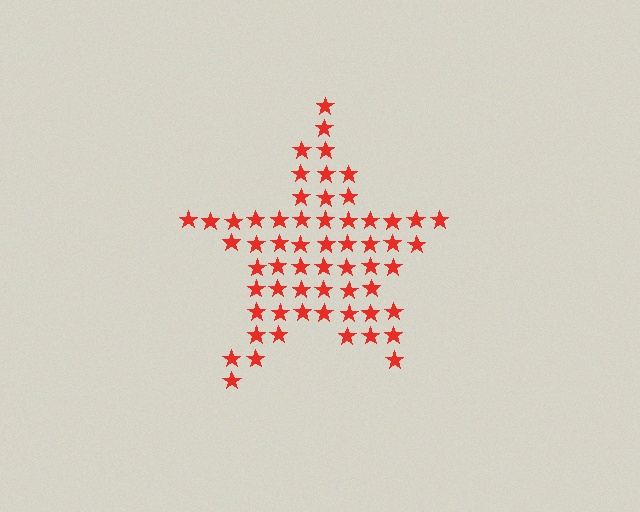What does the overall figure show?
The overall figure shows a star.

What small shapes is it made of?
It is made of small stars.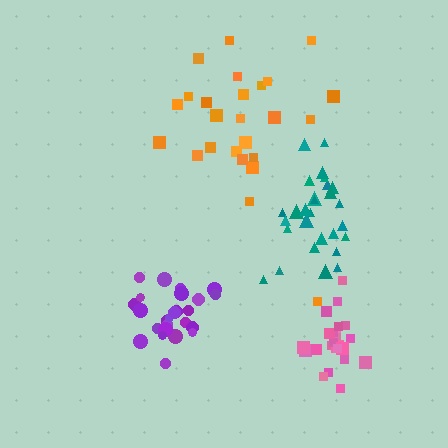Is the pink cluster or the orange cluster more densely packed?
Pink.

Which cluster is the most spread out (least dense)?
Orange.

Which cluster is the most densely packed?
Purple.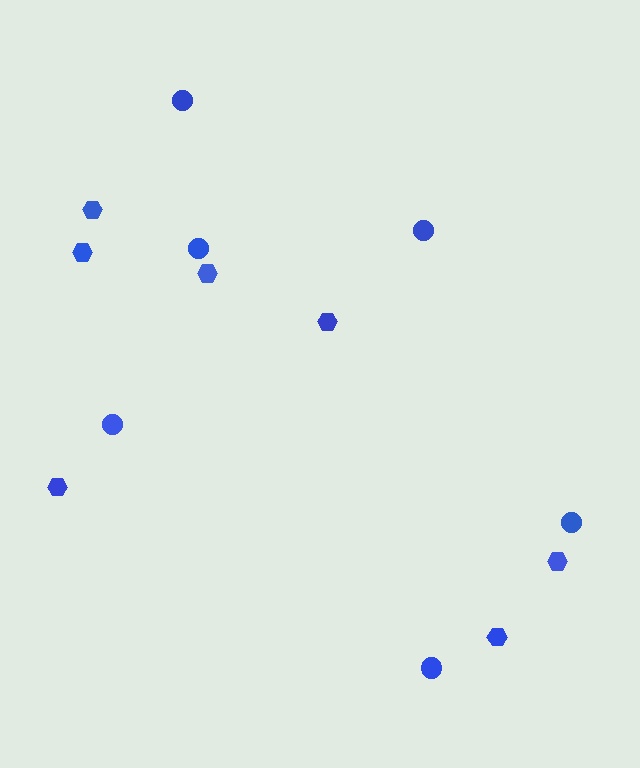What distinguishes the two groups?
There are 2 groups: one group of circles (6) and one group of hexagons (7).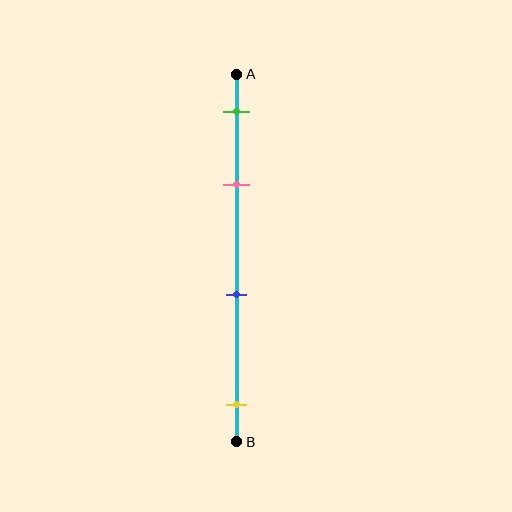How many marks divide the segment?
There are 4 marks dividing the segment.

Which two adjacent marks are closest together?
The green and pink marks are the closest adjacent pair.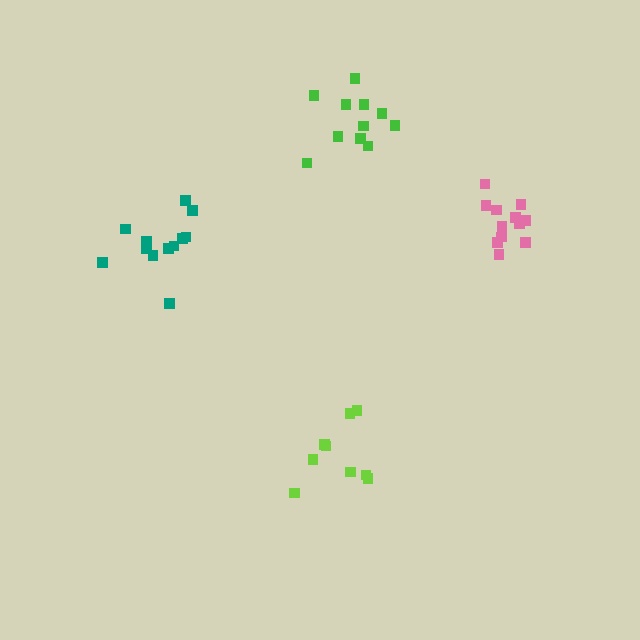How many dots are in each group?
Group 1: 12 dots, Group 2: 11 dots, Group 3: 12 dots, Group 4: 9 dots (44 total).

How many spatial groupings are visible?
There are 4 spatial groupings.